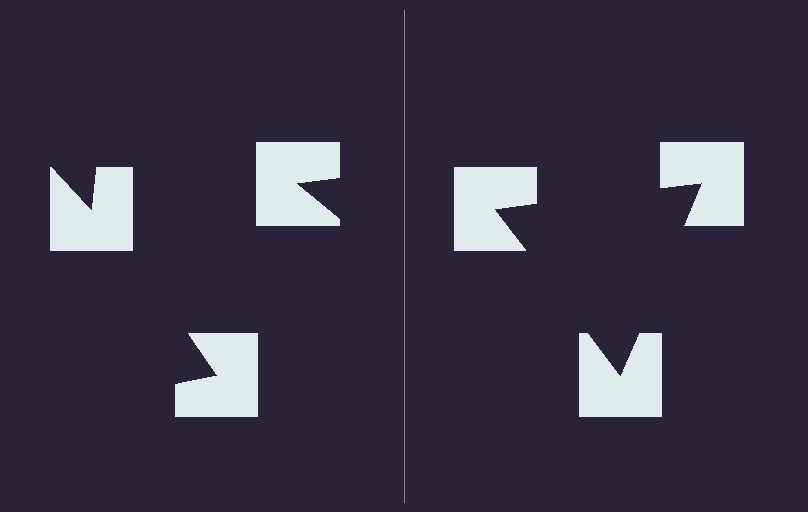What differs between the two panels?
The notched squares are positioned identically on both sides; only the wedge orientations differ. On the right they align to a triangle; on the left they are misaligned.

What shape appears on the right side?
An illusory triangle.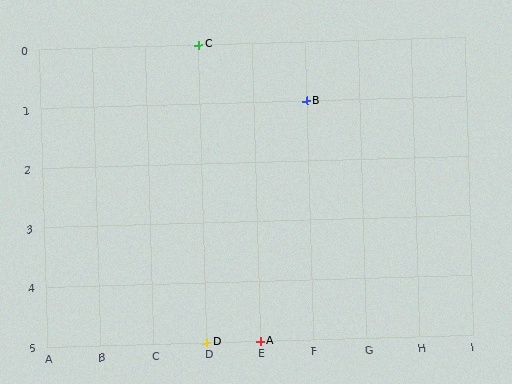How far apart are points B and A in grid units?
Points B and A are 1 column and 4 rows apart (about 4.1 grid units diagonally).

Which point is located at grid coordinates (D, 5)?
Point D is at (D, 5).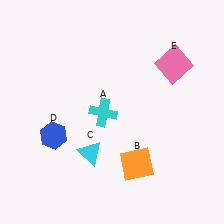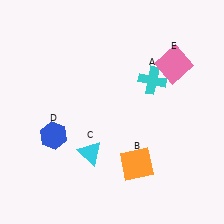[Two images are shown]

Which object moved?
The cyan cross (A) moved right.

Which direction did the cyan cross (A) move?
The cyan cross (A) moved right.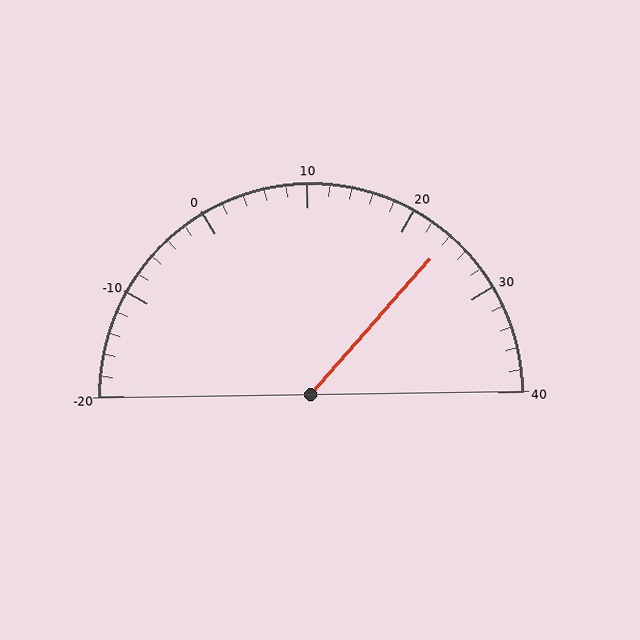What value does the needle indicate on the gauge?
The needle indicates approximately 24.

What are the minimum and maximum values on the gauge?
The gauge ranges from -20 to 40.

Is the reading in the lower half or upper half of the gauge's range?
The reading is in the upper half of the range (-20 to 40).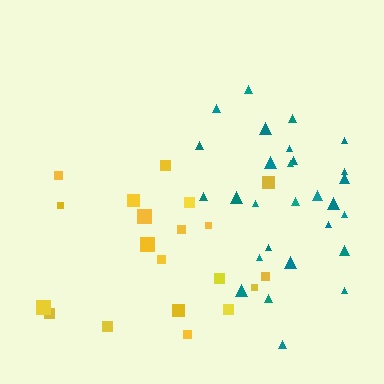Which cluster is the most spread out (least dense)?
Yellow.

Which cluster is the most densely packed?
Teal.